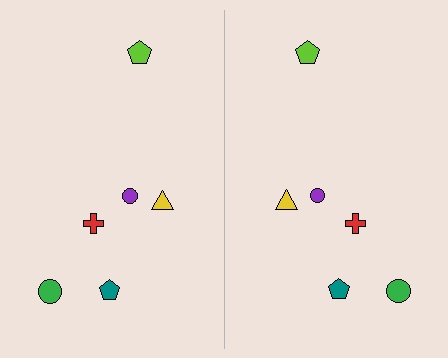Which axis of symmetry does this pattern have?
The pattern has a vertical axis of symmetry running through the center of the image.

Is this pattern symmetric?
Yes, this pattern has bilateral (reflection) symmetry.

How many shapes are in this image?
There are 12 shapes in this image.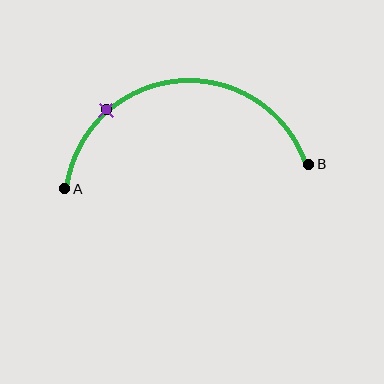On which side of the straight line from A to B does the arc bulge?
The arc bulges above the straight line connecting A and B.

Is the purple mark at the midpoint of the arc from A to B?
No. The purple mark lies on the arc but is closer to endpoint A. The arc midpoint would be at the point on the curve equidistant along the arc from both A and B.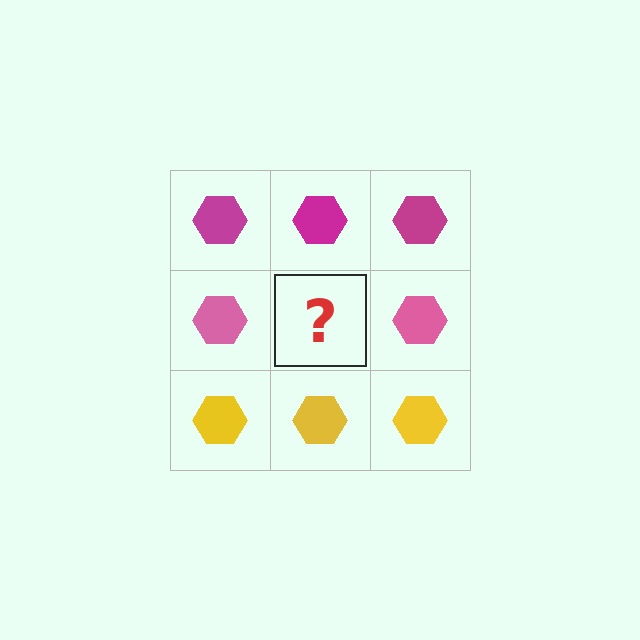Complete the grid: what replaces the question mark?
The question mark should be replaced with a pink hexagon.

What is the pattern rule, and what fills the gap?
The rule is that each row has a consistent color. The gap should be filled with a pink hexagon.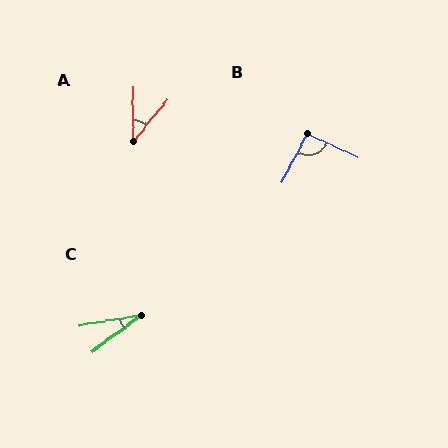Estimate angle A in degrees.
Approximately 39 degrees.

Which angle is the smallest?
C, at approximately 27 degrees.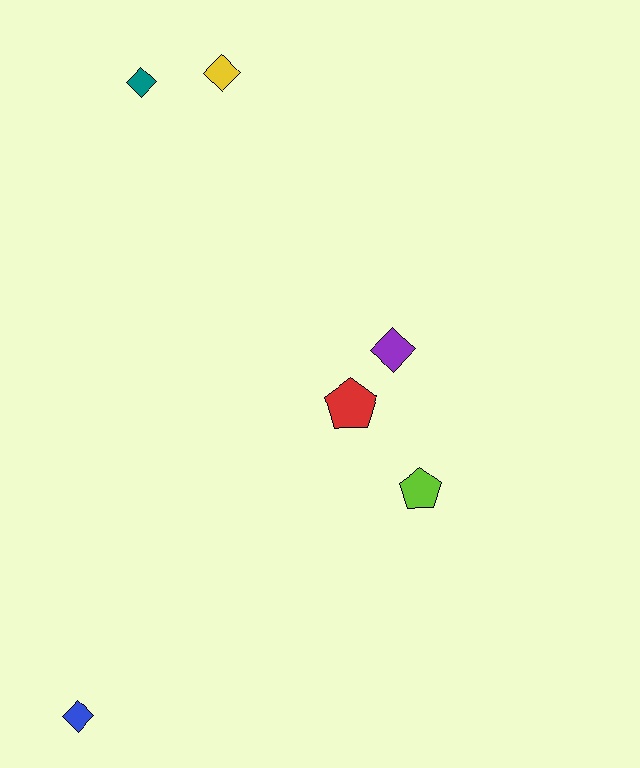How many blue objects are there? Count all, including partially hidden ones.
There is 1 blue object.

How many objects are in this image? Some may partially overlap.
There are 6 objects.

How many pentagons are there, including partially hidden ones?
There are 2 pentagons.